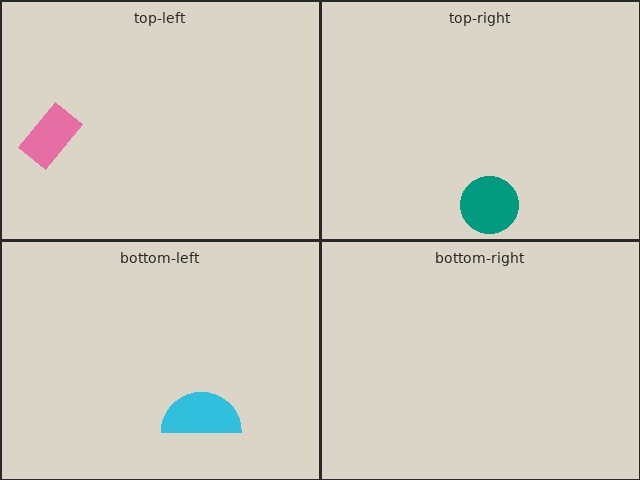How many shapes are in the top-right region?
1.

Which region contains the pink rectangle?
The top-left region.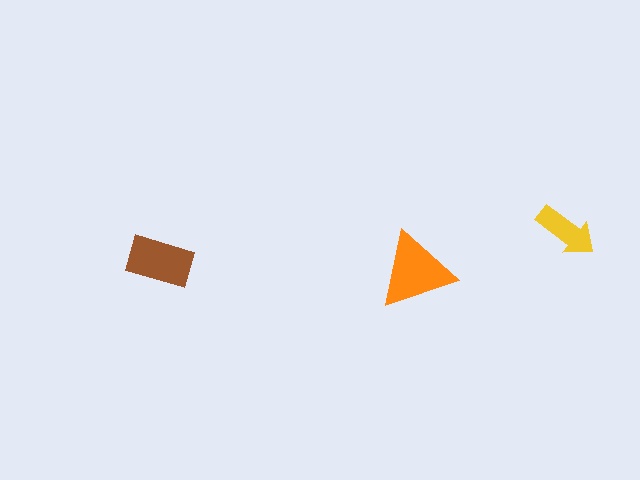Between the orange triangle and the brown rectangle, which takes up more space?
The orange triangle.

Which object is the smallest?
The yellow arrow.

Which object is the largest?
The orange triangle.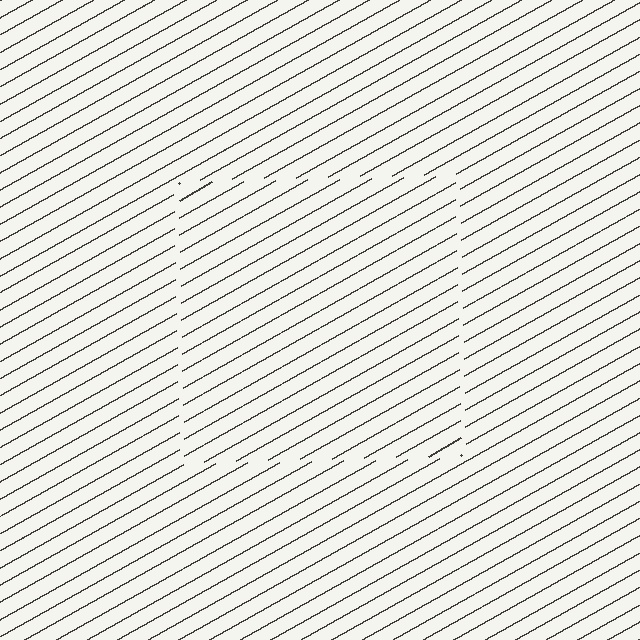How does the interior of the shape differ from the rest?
The interior of the shape contains the same grating, shifted by half a period — the contour is defined by the phase discontinuity where line-ends from the inner and outer gratings abut.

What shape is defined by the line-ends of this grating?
An illusory square. The interior of the shape contains the same grating, shifted by half a period — the contour is defined by the phase discontinuity where line-ends from the inner and outer gratings abut.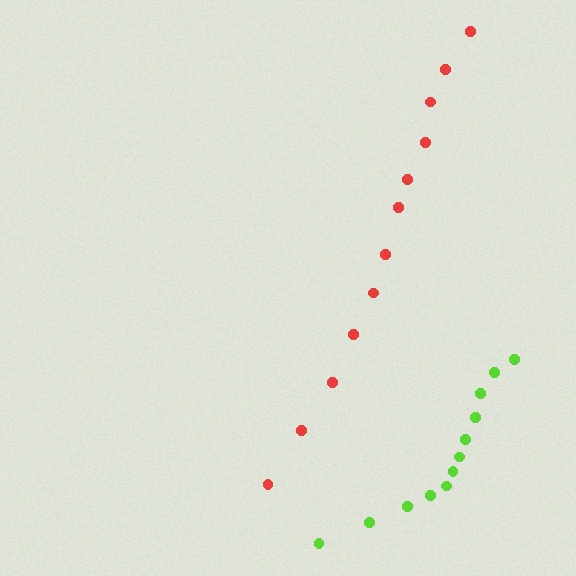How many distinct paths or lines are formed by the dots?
There are 2 distinct paths.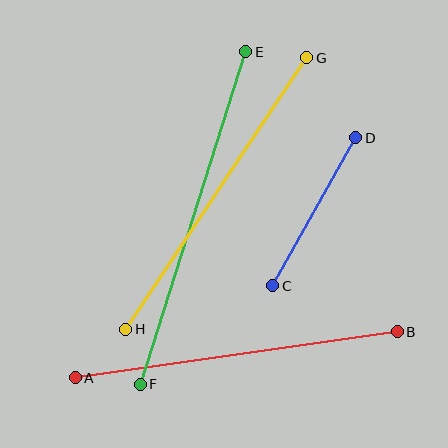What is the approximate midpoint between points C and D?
The midpoint is at approximately (314, 212) pixels.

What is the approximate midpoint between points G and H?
The midpoint is at approximately (216, 193) pixels.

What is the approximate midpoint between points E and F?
The midpoint is at approximately (193, 218) pixels.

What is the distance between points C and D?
The distance is approximately 170 pixels.